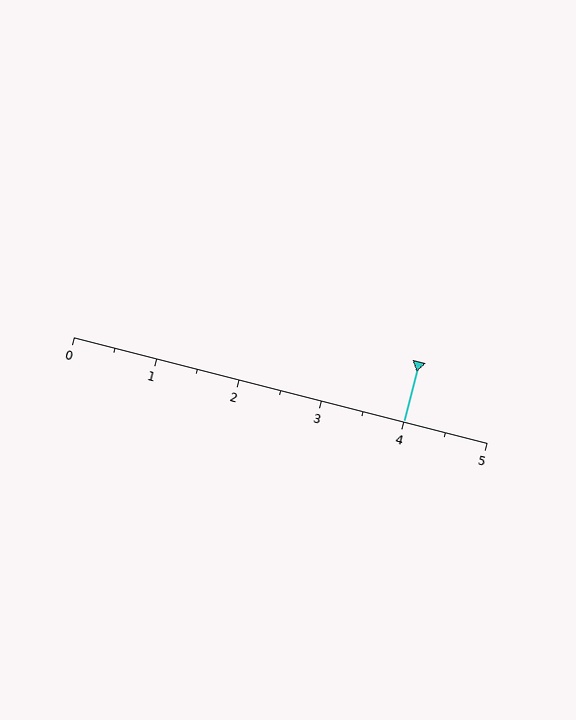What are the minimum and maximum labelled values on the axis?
The axis runs from 0 to 5.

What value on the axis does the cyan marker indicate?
The marker indicates approximately 4.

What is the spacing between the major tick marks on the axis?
The major ticks are spaced 1 apart.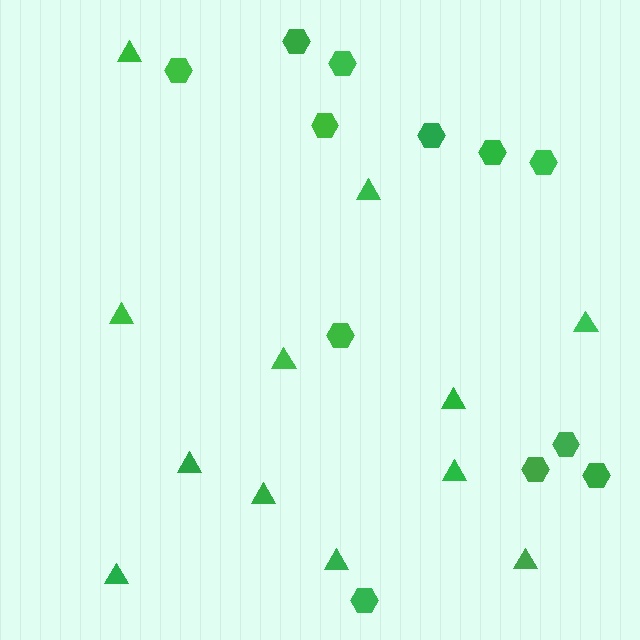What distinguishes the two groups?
There are 2 groups: one group of triangles (12) and one group of hexagons (12).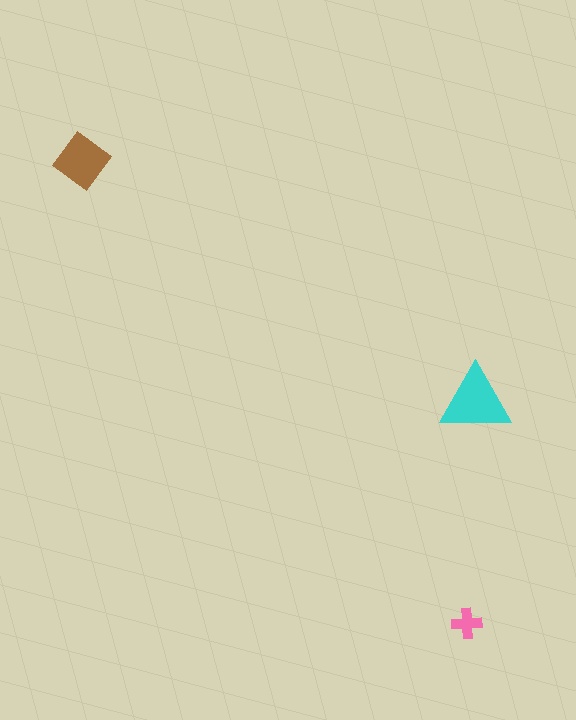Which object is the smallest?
The pink cross.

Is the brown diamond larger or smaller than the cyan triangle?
Smaller.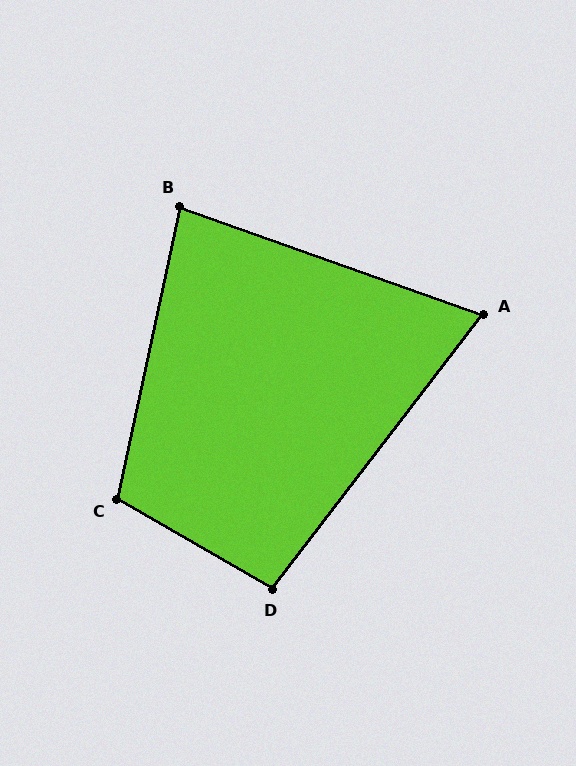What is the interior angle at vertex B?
Approximately 83 degrees (acute).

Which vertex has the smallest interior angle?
A, at approximately 72 degrees.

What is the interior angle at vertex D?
Approximately 97 degrees (obtuse).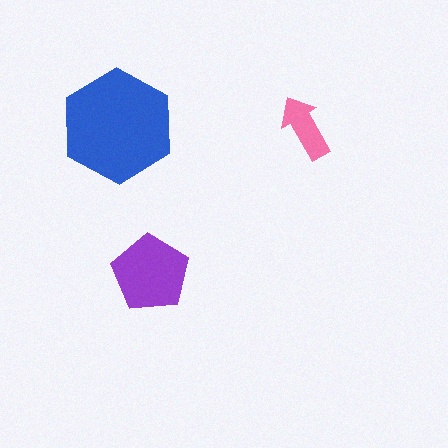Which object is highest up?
The blue hexagon is topmost.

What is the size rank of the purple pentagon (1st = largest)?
2nd.